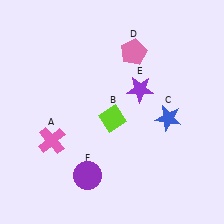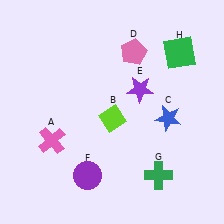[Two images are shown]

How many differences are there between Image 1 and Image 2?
There are 2 differences between the two images.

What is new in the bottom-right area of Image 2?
A green cross (G) was added in the bottom-right area of Image 2.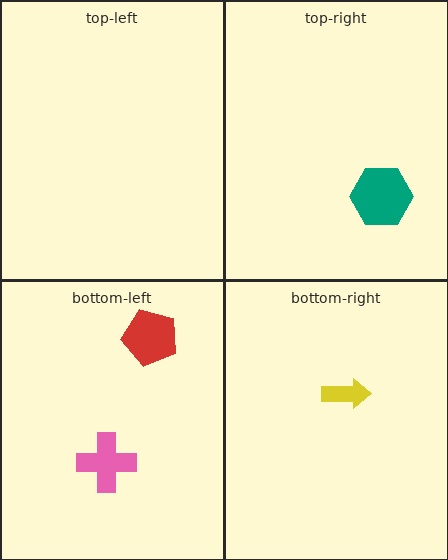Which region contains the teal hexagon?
The top-right region.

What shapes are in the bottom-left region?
The red pentagon, the pink cross.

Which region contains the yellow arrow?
The bottom-right region.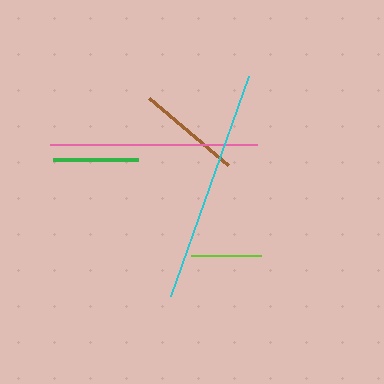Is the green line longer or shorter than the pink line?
The pink line is longer than the green line.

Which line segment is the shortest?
The lime line is the shortest at approximately 70 pixels.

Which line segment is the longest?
The cyan line is the longest at approximately 234 pixels.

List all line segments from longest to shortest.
From longest to shortest: cyan, pink, brown, green, lime.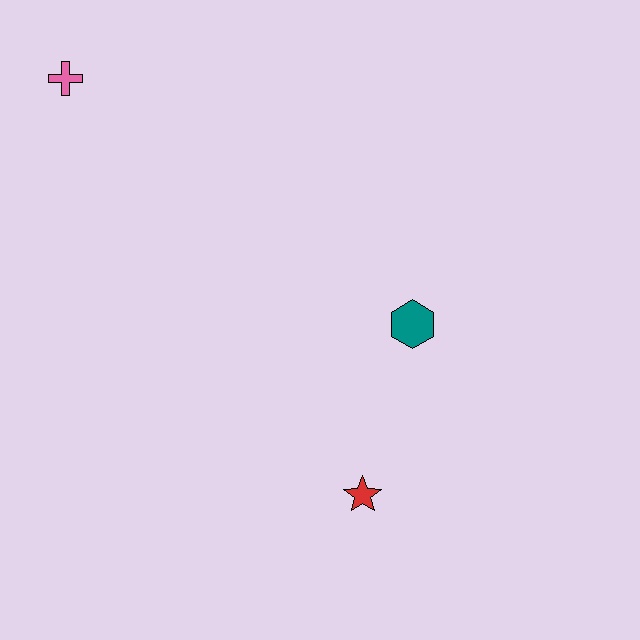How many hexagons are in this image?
There is 1 hexagon.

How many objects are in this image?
There are 3 objects.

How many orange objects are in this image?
There are no orange objects.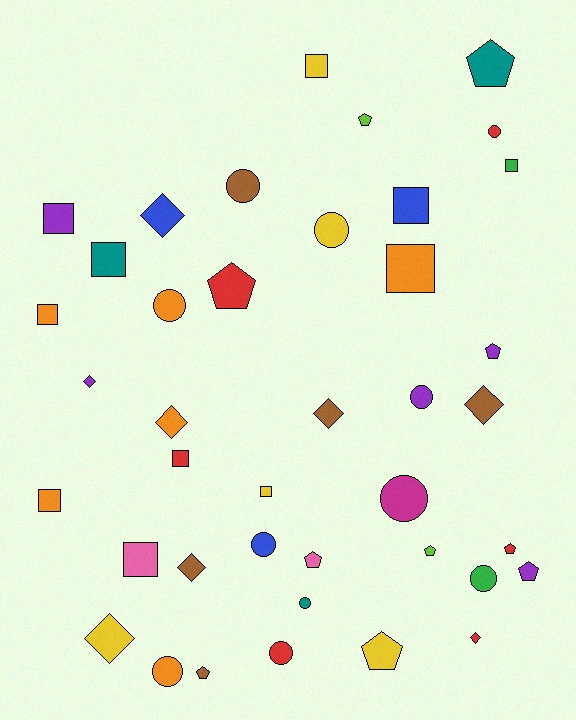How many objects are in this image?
There are 40 objects.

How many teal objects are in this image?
There are 3 teal objects.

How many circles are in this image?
There are 11 circles.